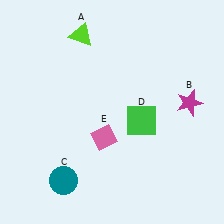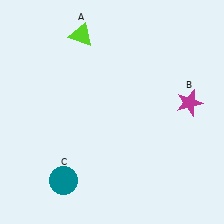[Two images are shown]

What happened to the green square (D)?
The green square (D) was removed in Image 2. It was in the bottom-right area of Image 1.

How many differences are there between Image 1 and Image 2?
There are 2 differences between the two images.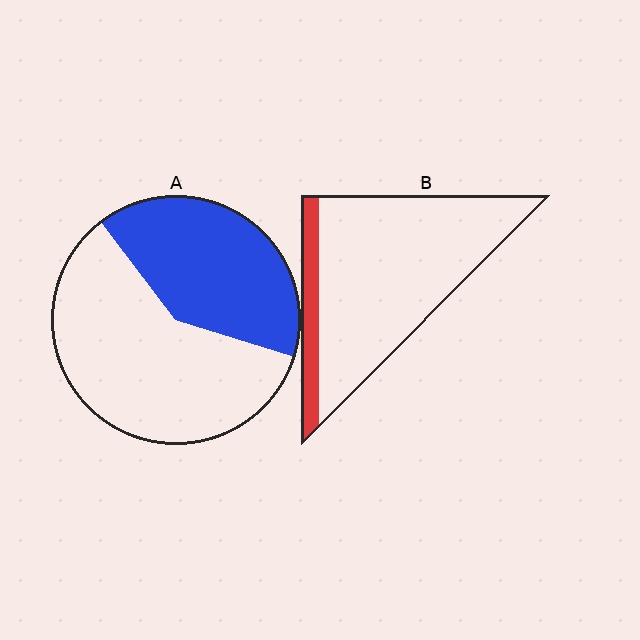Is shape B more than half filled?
No.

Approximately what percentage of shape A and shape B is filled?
A is approximately 40% and B is approximately 15%.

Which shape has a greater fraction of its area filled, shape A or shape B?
Shape A.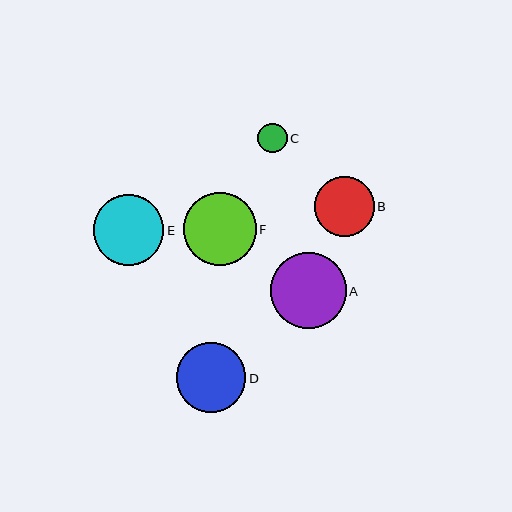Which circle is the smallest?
Circle C is the smallest with a size of approximately 29 pixels.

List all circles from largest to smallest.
From largest to smallest: A, F, E, D, B, C.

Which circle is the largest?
Circle A is the largest with a size of approximately 76 pixels.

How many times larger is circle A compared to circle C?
Circle A is approximately 2.6 times the size of circle C.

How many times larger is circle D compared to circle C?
Circle D is approximately 2.4 times the size of circle C.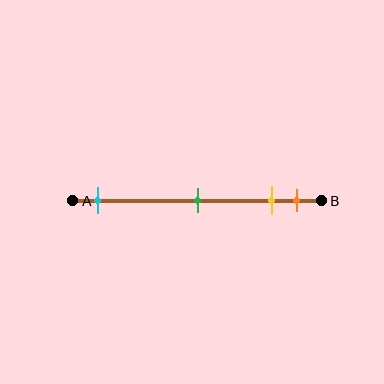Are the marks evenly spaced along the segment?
No, the marks are not evenly spaced.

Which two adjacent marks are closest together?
The yellow and orange marks are the closest adjacent pair.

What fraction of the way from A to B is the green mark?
The green mark is approximately 50% (0.5) of the way from A to B.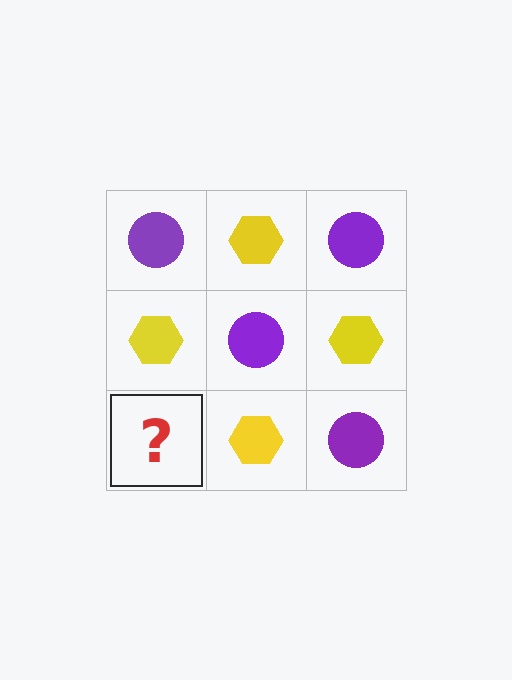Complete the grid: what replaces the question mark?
The question mark should be replaced with a purple circle.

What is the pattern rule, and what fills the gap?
The rule is that it alternates purple circle and yellow hexagon in a checkerboard pattern. The gap should be filled with a purple circle.